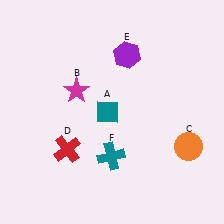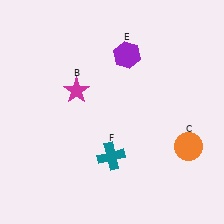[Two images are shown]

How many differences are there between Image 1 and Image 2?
There are 2 differences between the two images.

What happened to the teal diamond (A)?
The teal diamond (A) was removed in Image 2. It was in the top-left area of Image 1.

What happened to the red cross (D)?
The red cross (D) was removed in Image 2. It was in the bottom-left area of Image 1.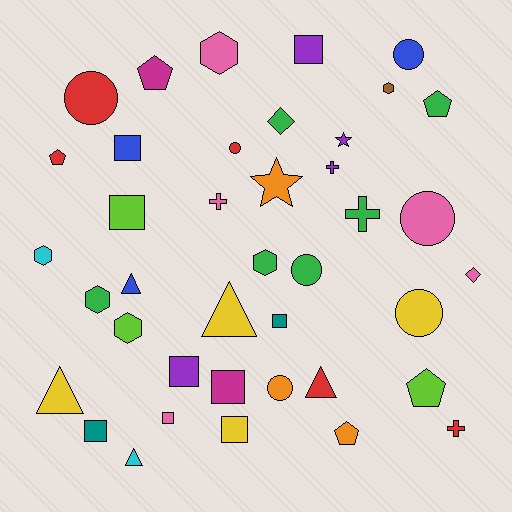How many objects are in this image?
There are 40 objects.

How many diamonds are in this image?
There are 2 diamonds.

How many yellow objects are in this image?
There are 4 yellow objects.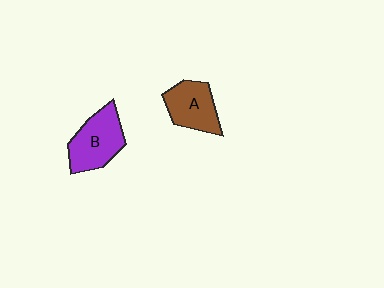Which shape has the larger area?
Shape B (purple).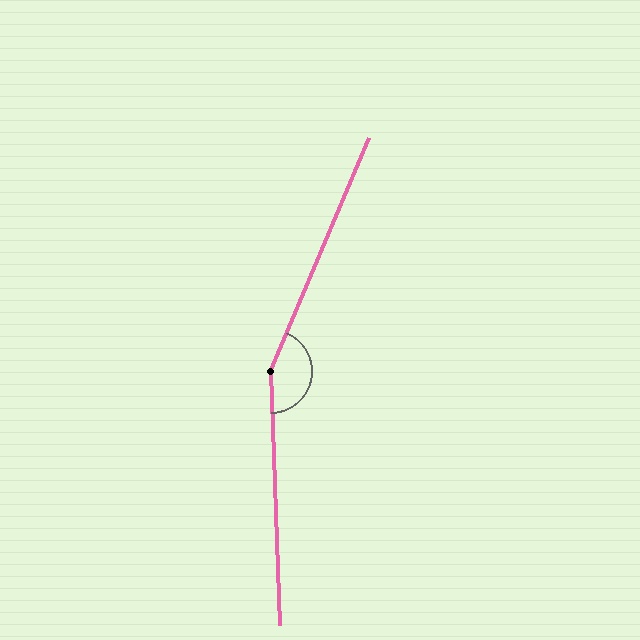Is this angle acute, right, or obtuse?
It is obtuse.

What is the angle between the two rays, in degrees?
Approximately 155 degrees.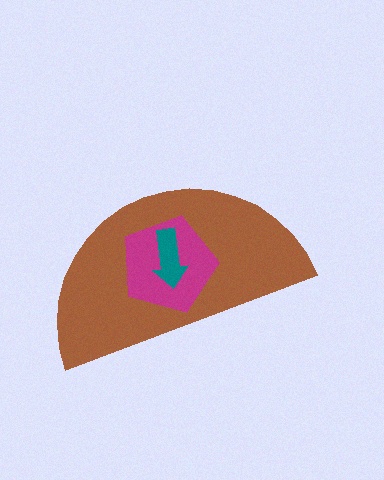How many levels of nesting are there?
3.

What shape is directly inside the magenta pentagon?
The teal arrow.